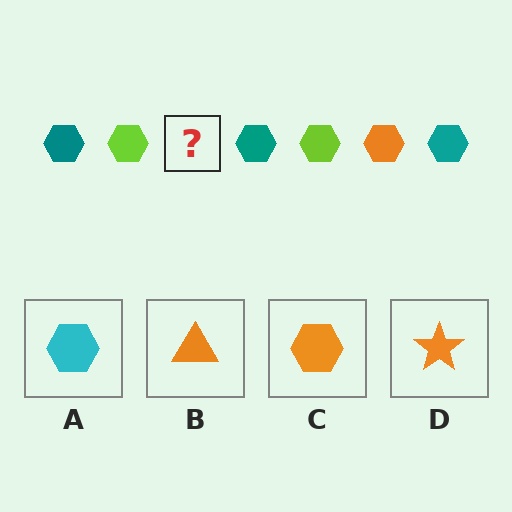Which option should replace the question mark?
Option C.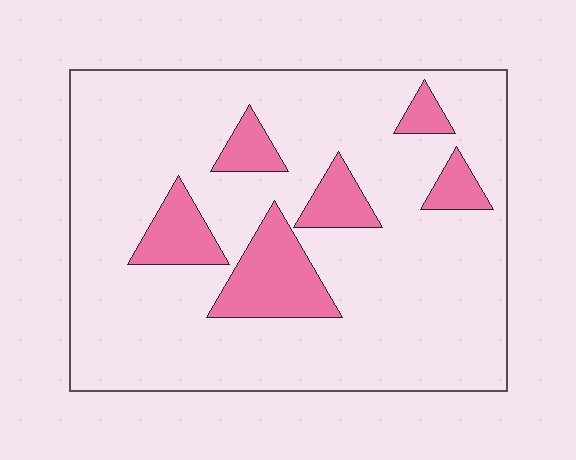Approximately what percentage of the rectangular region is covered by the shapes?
Approximately 15%.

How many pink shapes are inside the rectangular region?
6.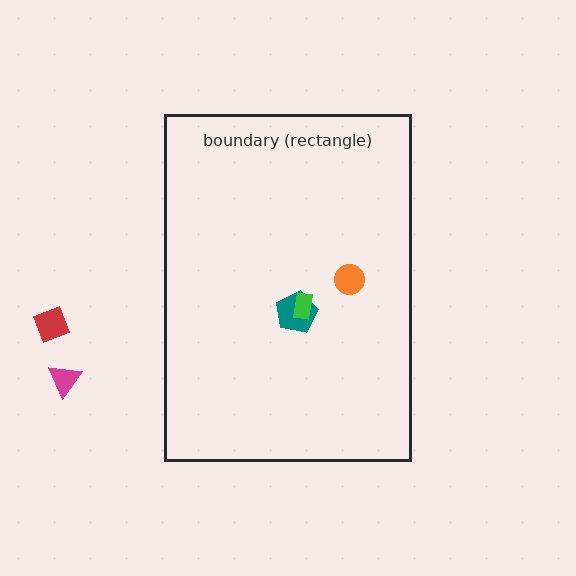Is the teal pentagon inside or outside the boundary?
Inside.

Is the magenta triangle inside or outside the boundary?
Outside.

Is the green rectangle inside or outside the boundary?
Inside.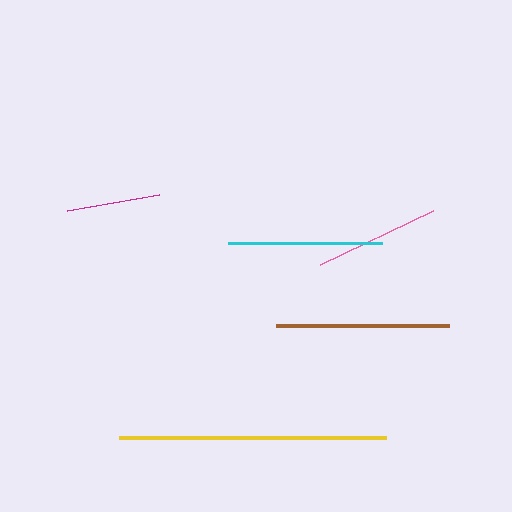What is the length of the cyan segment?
The cyan segment is approximately 154 pixels long.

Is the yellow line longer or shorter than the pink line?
The yellow line is longer than the pink line.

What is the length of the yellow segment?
The yellow segment is approximately 267 pixels long.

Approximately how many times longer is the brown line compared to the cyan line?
The brown line is approximately 1.1 times the length of the cyan line.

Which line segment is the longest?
The yellow line is the longest at approximately 267 pixels.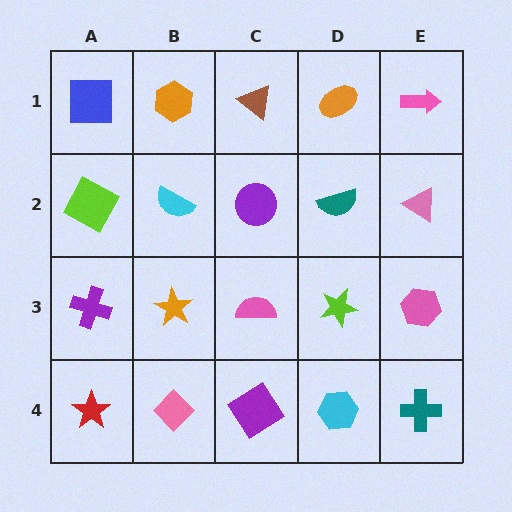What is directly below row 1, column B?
A cyan semicircle.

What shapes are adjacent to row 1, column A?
A lime square (row 2, column A), an orange hexagon (row 1, column B).